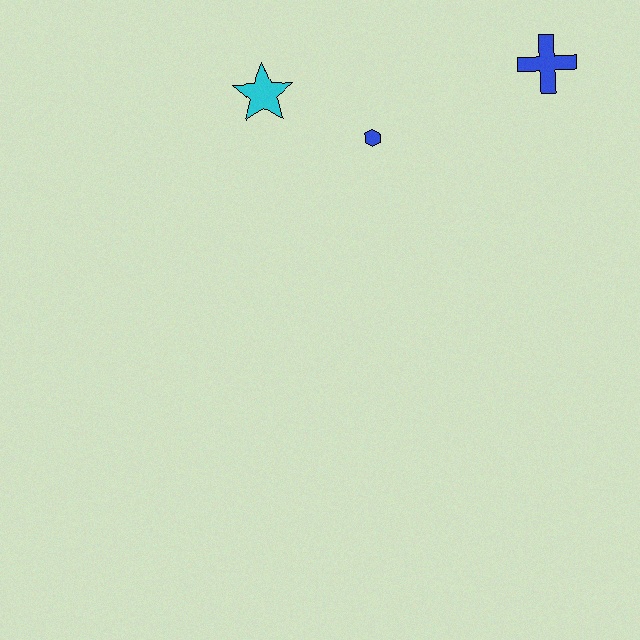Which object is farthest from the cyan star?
The blue cross is farthest from the cyan star.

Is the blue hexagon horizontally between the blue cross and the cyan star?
Yes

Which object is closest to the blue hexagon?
The cyan star is closest to the blue hexagon.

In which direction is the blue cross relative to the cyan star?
The blue cross is to the right of the cyan star.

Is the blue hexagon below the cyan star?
Yes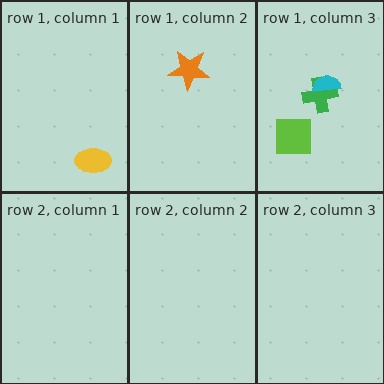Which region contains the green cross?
The row 1, column 3 region.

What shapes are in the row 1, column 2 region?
The orange star.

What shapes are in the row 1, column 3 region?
The green cross, the lime square, the cyan semicircle.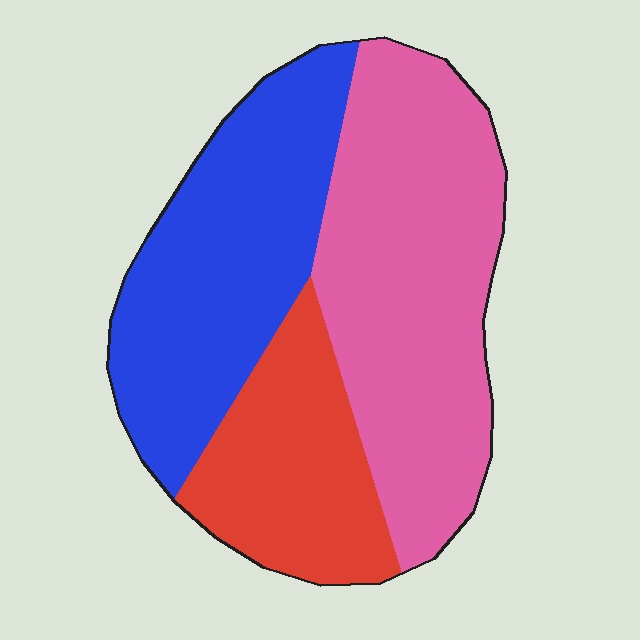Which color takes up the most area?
Pink, at roughly 45%.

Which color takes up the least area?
Red, at roughly 20%.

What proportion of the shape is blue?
Blue covers about 35% of the shape.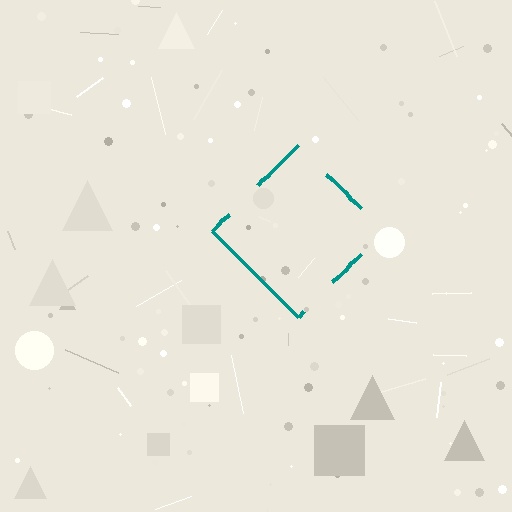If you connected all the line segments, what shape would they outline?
They would outline a diamond.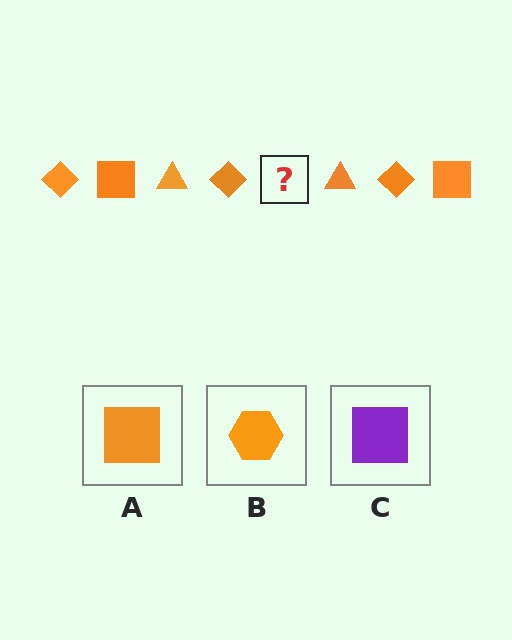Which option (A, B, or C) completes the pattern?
A.